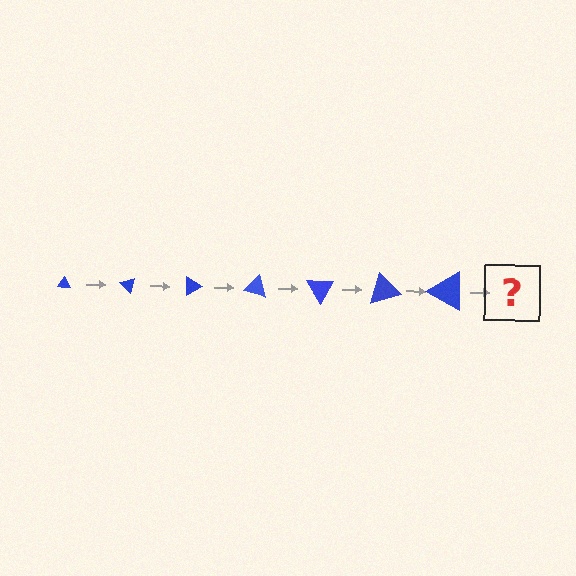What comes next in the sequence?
The next element should be a triangle, larger than the previous one and rotated 315 degrees from the start.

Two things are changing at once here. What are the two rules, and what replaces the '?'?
The two rules are that the triangle grows larger each step and it rotates 45 degrees each step. The '?' should be a triangle, larger than the previous one and rotated 315 degrees from the start.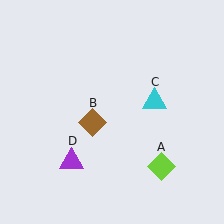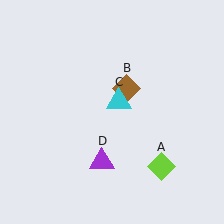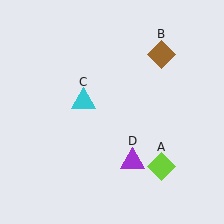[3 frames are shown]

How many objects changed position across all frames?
3 objects changed position: brown diamond (object B), cyan triangle (object C), purple triangle (object D).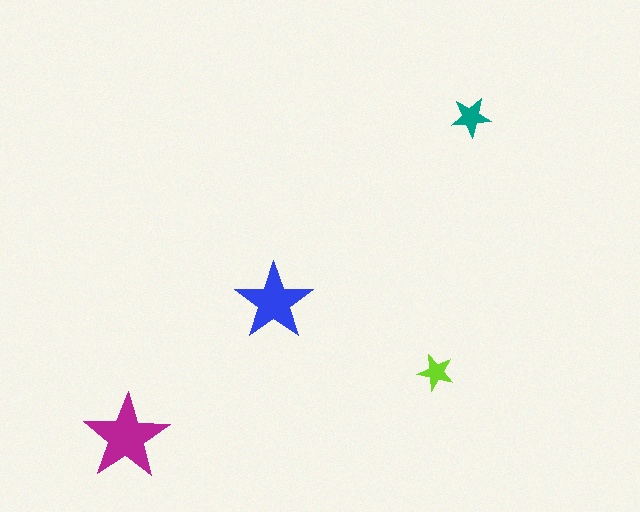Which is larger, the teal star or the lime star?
The teal one.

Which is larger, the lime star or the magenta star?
The magenta one.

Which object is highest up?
The teal star is topmost.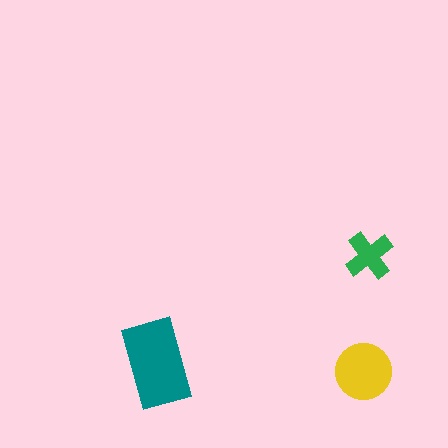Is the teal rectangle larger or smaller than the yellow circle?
Larger.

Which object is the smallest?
The green cross.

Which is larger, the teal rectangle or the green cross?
The teal rectangle.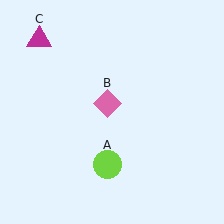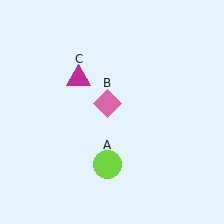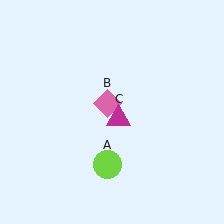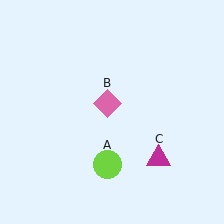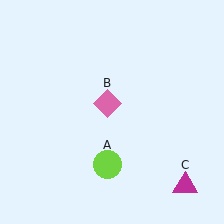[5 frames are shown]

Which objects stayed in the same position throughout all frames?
Lime circle (object A) and pink diamond (object B) remained stationary.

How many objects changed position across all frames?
1 object changed position: magenta triangle (object C).